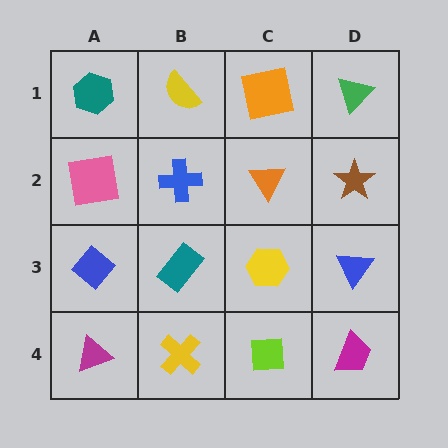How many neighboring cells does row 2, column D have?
3.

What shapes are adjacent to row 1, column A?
A pink square (row 2, column A), a yellow semicircle (row 1, column B).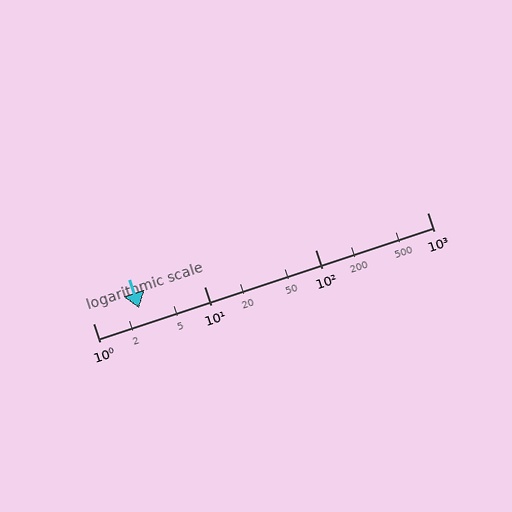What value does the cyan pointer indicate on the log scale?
The pointer indicates approximately 2.6.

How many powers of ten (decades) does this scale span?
The scale spans 3 decades, from 1 to 1000.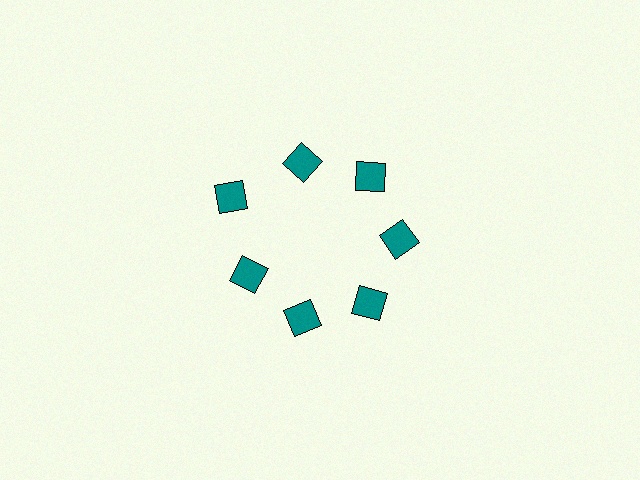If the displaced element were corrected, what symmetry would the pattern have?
It would have 7-fold rotational symmetry — the pattern would map onto itself every 51 degrees.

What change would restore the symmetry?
The symmetry would be restored by moving it inward, back onto the ring so that all 7 squares sit at equal angles and equal distance from the center.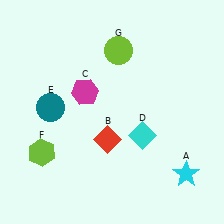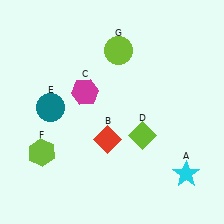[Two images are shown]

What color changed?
The diamond (D) changed from cyan in Image 1 to lime in Image 2.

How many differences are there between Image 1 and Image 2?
There is 1 difference between the two images.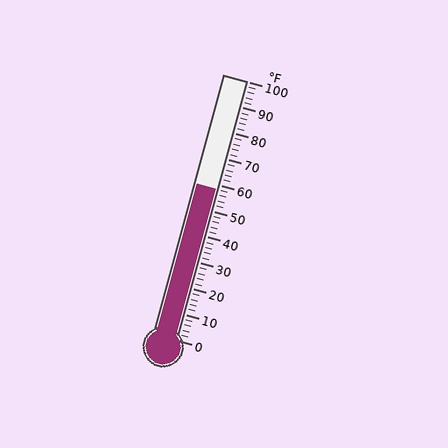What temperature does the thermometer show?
The thermometer shows approximately 58°F.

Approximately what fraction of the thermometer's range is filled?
The thermometer is filled to approximately 60% of its range.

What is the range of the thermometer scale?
The thermometer scale ranges from 0°F to 100°F.